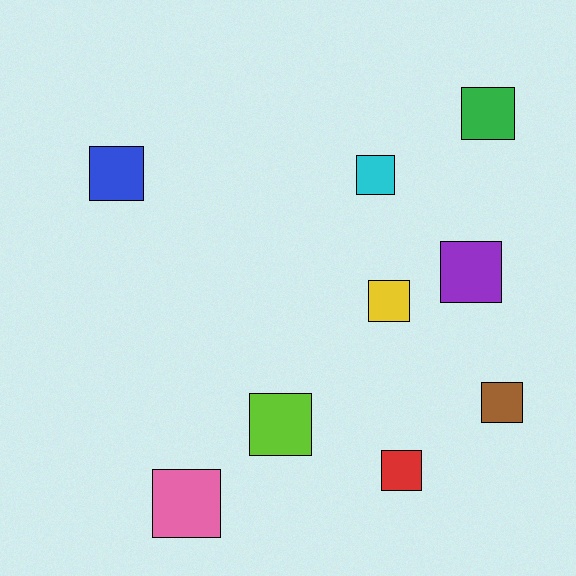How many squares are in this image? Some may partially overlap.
There are 9 squares.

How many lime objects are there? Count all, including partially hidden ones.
There is 1 lime object.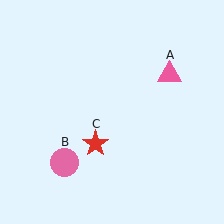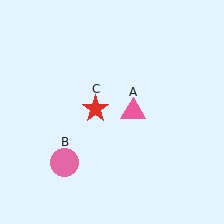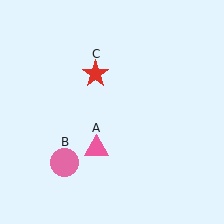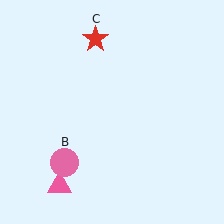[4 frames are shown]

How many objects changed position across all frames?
2 objects changed position: pink triangle (object A), red star (object C).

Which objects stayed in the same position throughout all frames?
Pink circle (object B) remained stationary.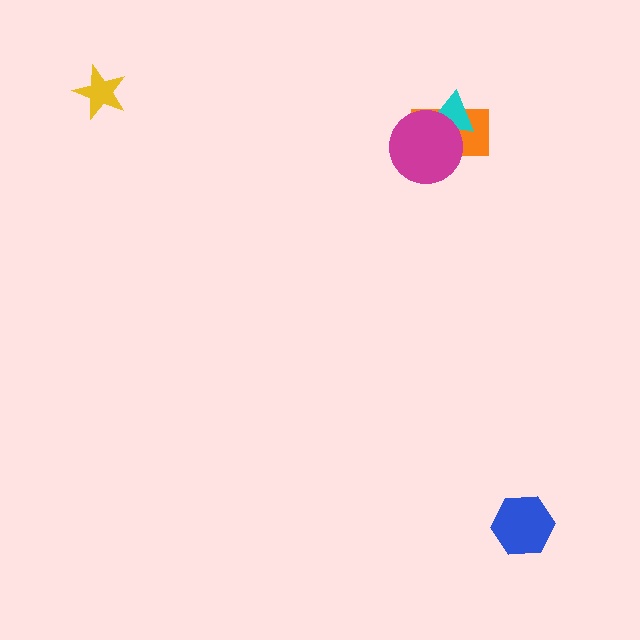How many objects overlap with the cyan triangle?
2 objects overlap with the cyan triangle.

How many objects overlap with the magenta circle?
2 objects overlap with the magenta circle.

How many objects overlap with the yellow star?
0 objects overlap with the yellow star.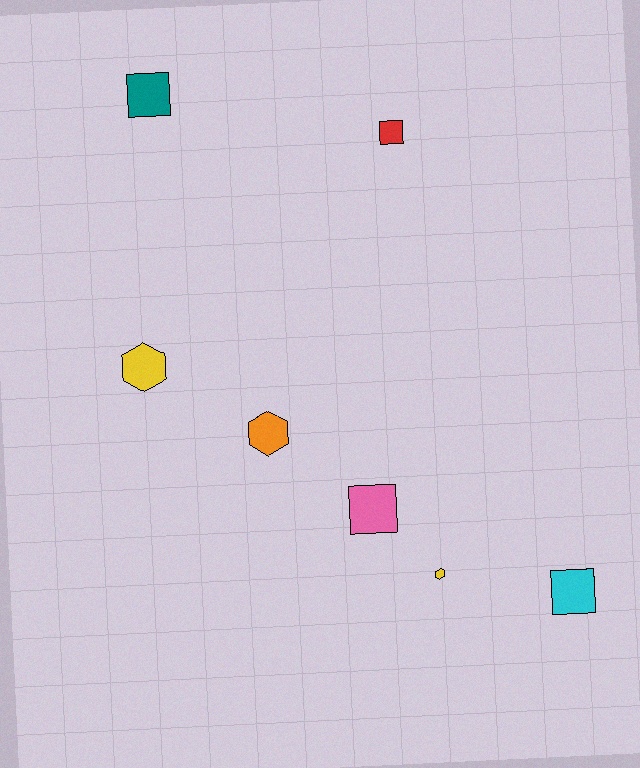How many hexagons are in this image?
There are 3 hexagons.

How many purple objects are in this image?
There are no purple objects.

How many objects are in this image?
There are 7 objects.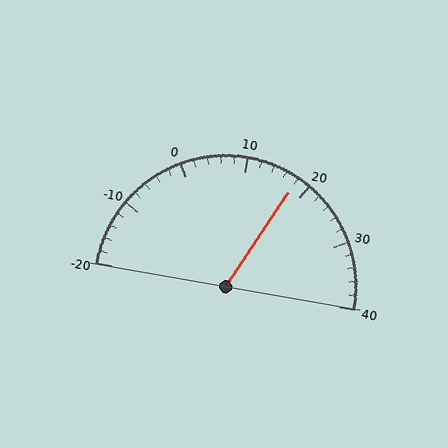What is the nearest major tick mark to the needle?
The nearest major tick mark is 20.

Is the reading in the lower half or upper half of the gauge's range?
The reading is in the upper half of the range (-20 to 40).